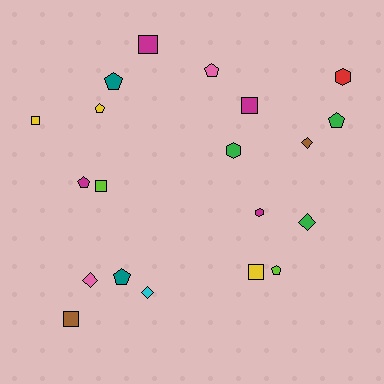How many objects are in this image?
There are 20 objects.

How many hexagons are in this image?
There are 3 hexagons.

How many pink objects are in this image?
There are 2 pink objects.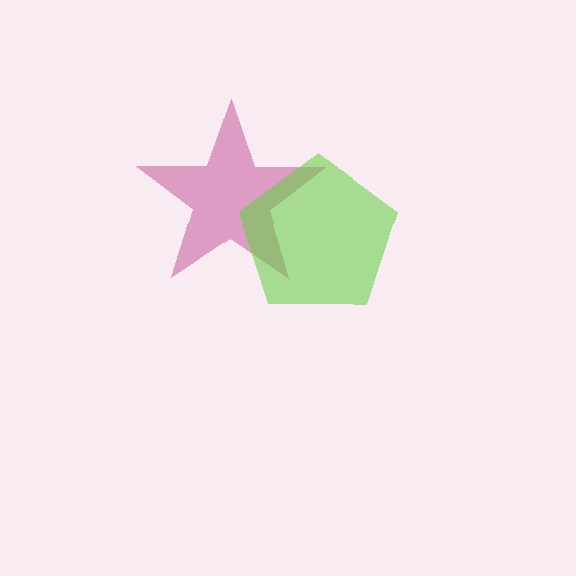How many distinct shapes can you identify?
There are 2 distinct shapes: a magenta star, a lime pentagon.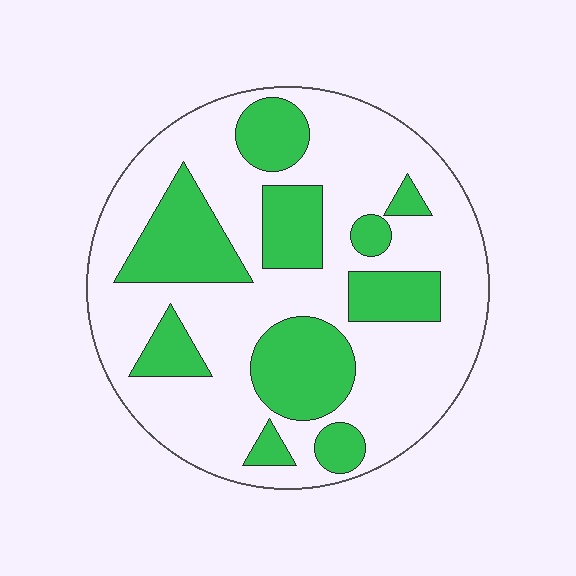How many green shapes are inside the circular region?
10.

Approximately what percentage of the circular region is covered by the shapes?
Approximately 30%.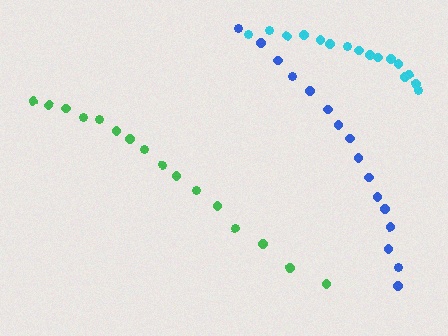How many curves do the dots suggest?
There are 3 distinct paths.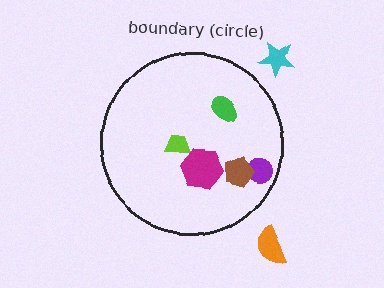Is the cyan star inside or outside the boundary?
Outside.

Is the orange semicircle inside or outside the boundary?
Outside.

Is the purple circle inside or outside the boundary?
Inside.